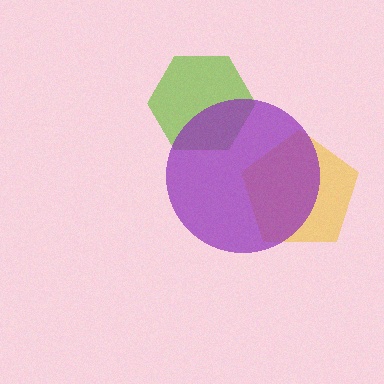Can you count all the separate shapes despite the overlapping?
Yes, there are 3 separate shapes.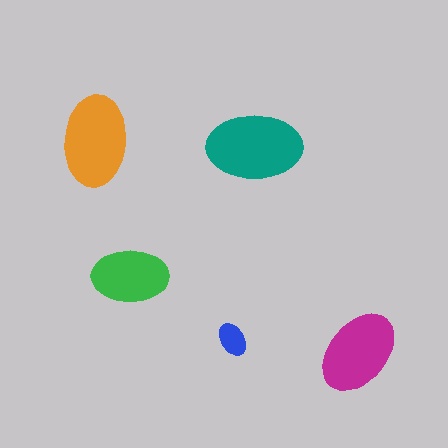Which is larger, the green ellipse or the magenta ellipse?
The magenta one.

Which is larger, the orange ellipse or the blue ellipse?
The orange one.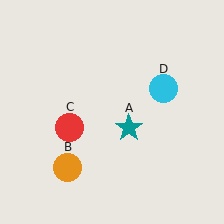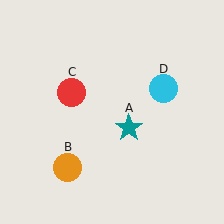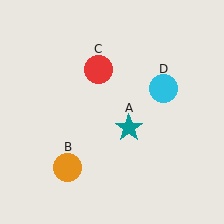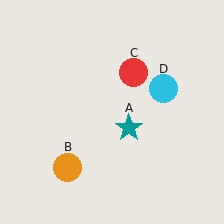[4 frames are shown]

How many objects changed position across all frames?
1 object changed position: red circle (object C).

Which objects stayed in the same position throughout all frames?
Teal star (object A) and orange circle (object B) and cyan circle (object D) remained stationary.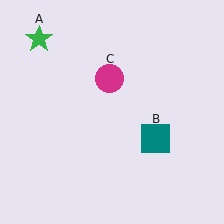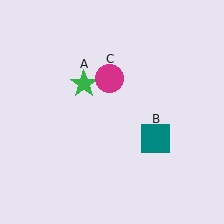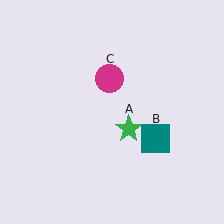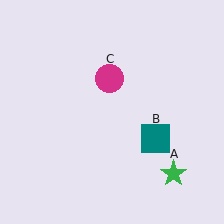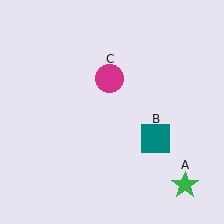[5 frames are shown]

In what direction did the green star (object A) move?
The green star (object A) moved down and to the right.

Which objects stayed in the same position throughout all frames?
Teal square (object B) and magenta circle (object C) remained stationary.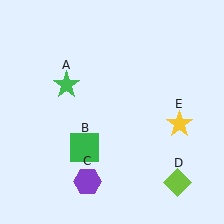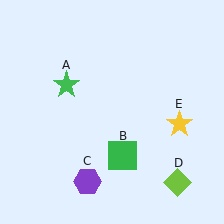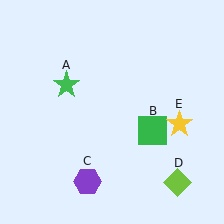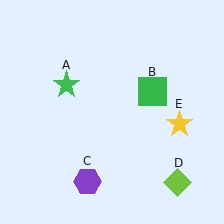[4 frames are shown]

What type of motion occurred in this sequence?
The green square (object B) rotated counterclockwise around the center of the scene.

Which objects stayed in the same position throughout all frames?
Green star (object A) and purple hexagon (object C) and lime diamond (object D) and yellow star (object E) remained stationary.